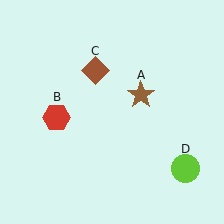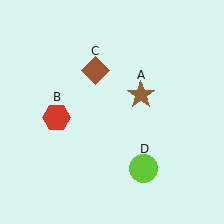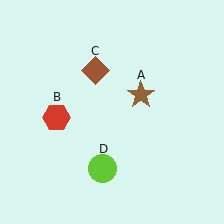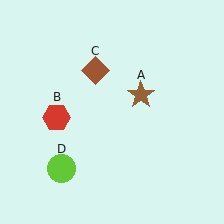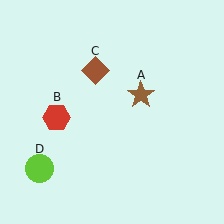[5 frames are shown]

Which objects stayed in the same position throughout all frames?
Brown star (object A) and red hexagon (object B) and brown diamond (object C) remained stationary.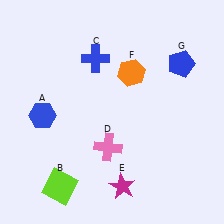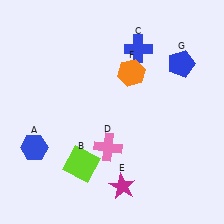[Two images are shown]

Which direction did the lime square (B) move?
The lime square (B) moved up.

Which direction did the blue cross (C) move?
The blue cross (C) moved right.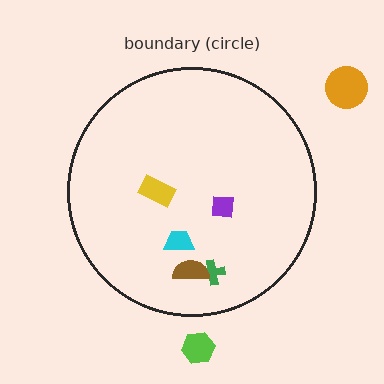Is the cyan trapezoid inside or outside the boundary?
Inside.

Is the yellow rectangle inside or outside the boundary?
Inside.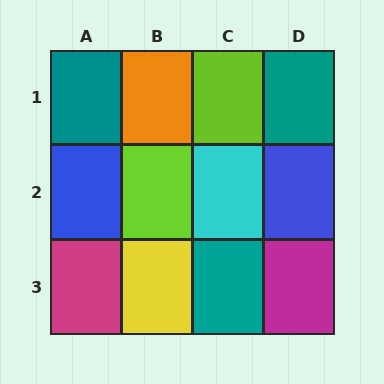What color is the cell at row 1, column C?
Lime.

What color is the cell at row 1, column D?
Teal.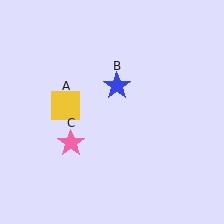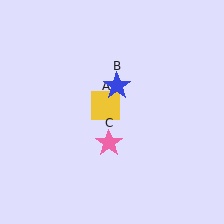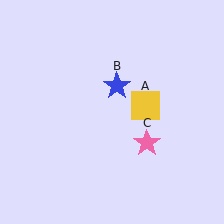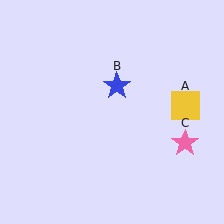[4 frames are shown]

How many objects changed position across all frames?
2 objects changed position: yellow square (object A), pink star (object C).